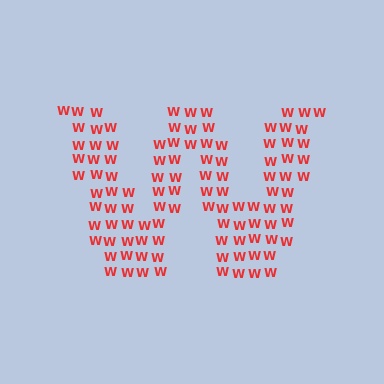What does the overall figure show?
The overall figure shows the letter W.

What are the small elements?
The small elements are letter W's.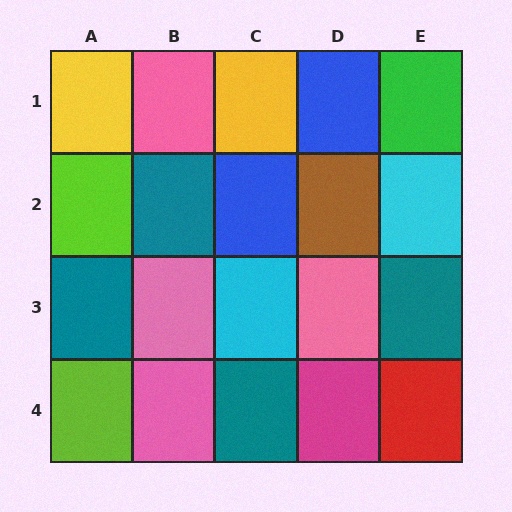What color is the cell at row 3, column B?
Pink.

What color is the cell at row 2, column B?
Teal.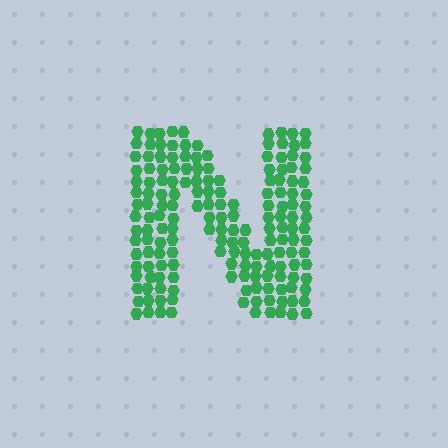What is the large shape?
The large shape is the letter N.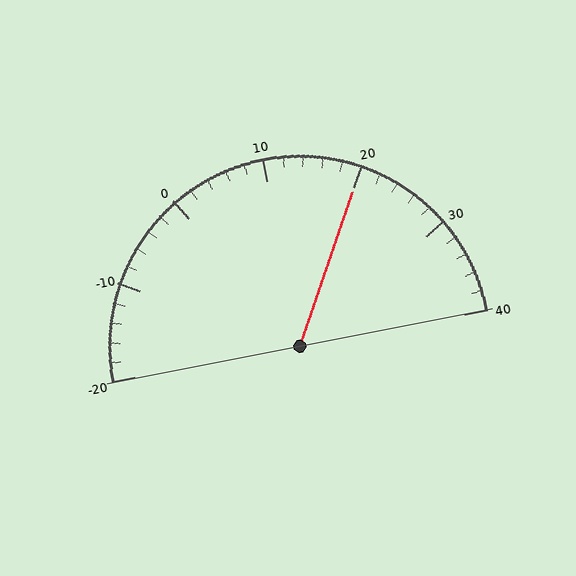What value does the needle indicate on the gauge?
The needle indicates approximately 20.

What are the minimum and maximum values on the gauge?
The gauge ranges from -20 to 40.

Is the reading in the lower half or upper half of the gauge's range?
The reading is in the upper half of the range (-20 to 40).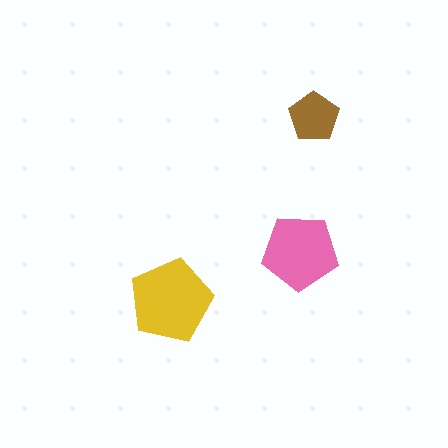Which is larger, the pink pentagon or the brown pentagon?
The pink one.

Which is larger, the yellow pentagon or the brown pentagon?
The yellow one.